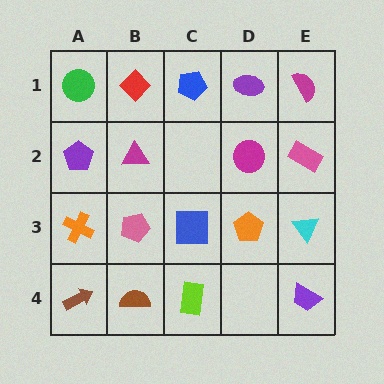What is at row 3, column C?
A blue square.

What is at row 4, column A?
A brown arrow.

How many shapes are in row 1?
5 shapes.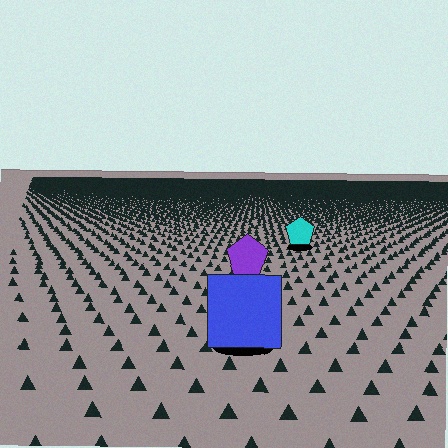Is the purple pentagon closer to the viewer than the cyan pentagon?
Yes. The purple pentagon is closer — you can tell from the texture gradient: the ground texture is coarser near it.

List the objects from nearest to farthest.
From nearest to farthest: the blue square, the purple pentagon, the cyan pentagon.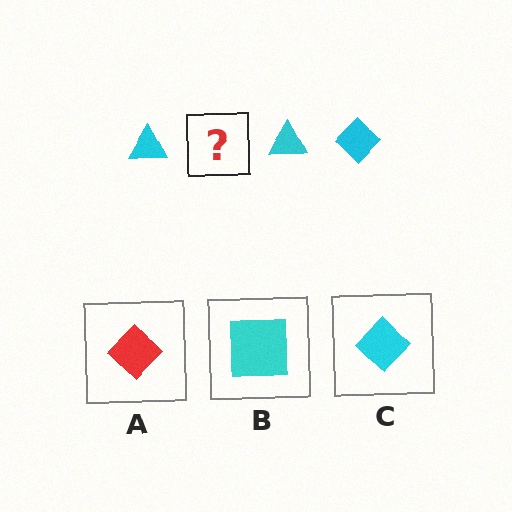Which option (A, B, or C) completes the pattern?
C.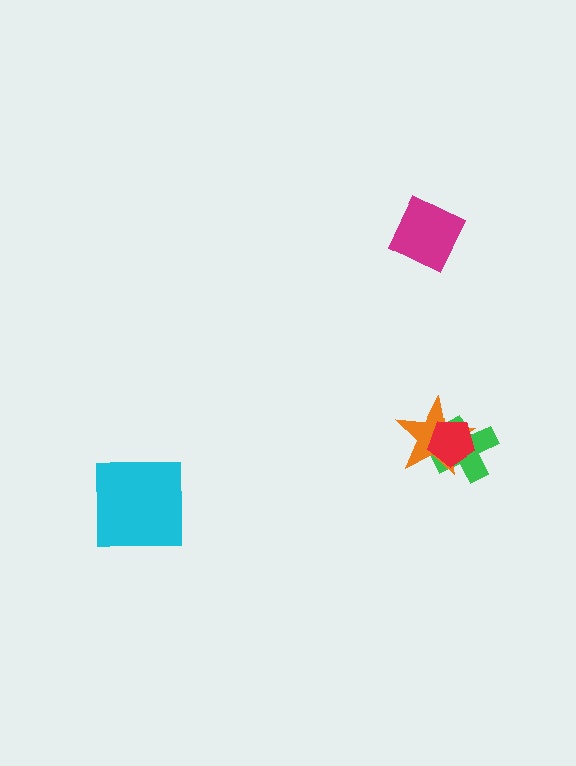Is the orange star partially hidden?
Yes, it is partially covered by another shape.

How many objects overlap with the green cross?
2 objects overlap with the green cross.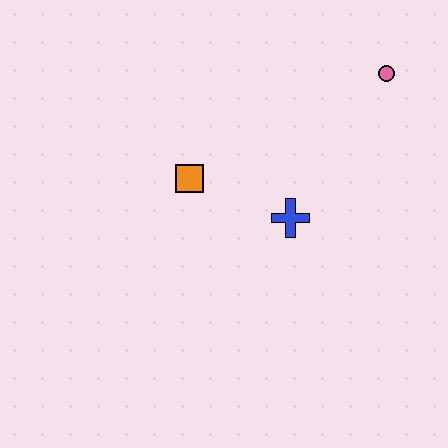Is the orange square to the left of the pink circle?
Yes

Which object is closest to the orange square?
The blue cross is closest to the orange square.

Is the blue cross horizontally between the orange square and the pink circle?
Yes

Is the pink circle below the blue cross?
No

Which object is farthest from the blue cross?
The pink circle is farthest from the blue cross.